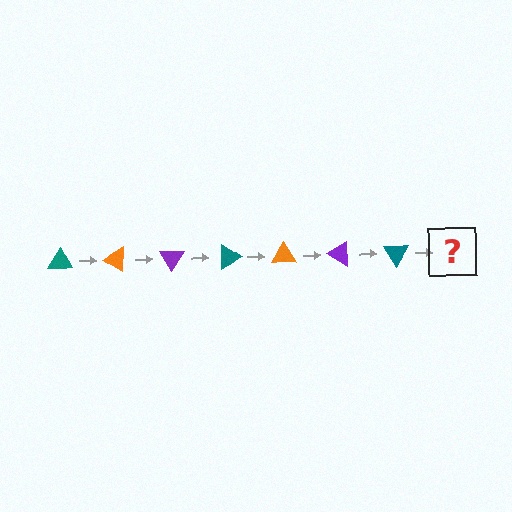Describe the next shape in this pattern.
It should be an orange triangle, rotated 210 degrees from the start.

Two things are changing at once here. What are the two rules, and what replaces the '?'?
The two rules are that it rotates 30 degrees each step and the color cycles through teal, orange, and purple. The '?' should be an orange triangle, rotated 210 degrees from the start.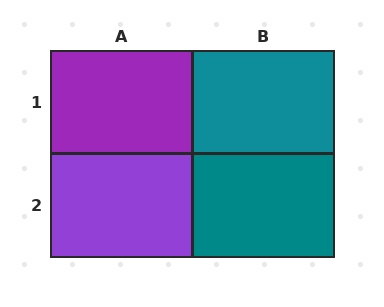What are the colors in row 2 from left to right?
Purple, teal.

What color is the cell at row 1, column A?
Purple.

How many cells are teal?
2 cells are teal.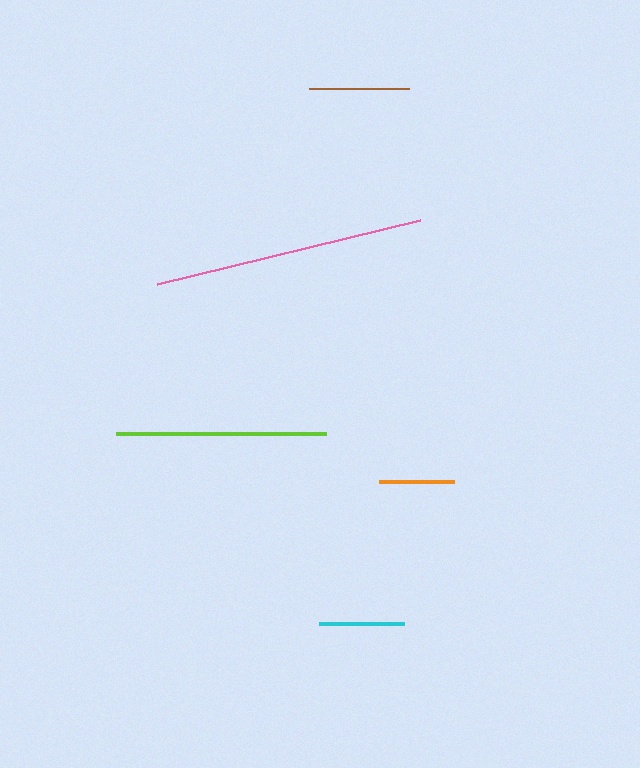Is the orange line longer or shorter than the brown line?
The brown line is longer than the orange line.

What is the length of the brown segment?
The brown segment is approximately 100 pixels long.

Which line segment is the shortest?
The orange line is the shortest at approximately 75 pixels.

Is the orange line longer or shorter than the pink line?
The pink line is longer than the orange line.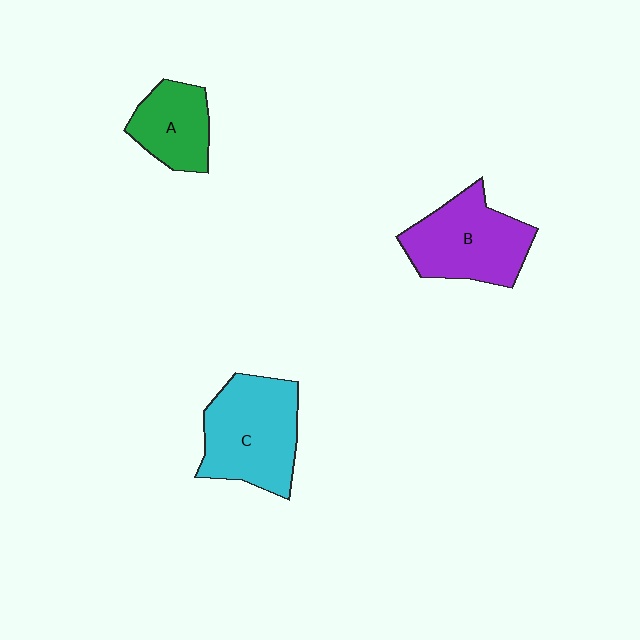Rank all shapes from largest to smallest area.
From largest to smallest: C (cyan), B (purple), A (green).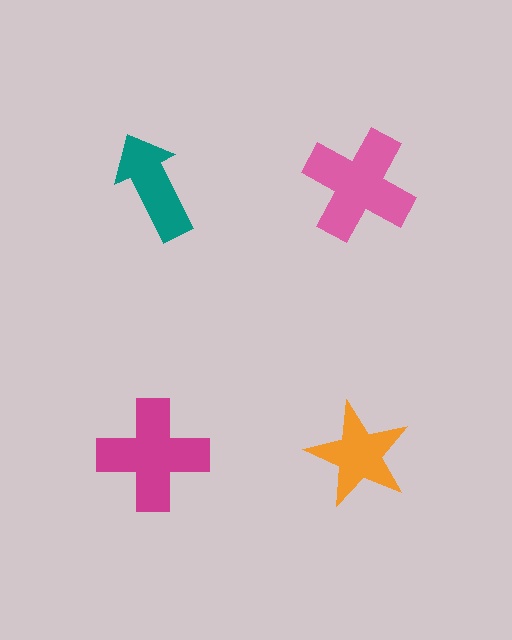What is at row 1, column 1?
A teal arrow.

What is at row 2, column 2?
An orange star.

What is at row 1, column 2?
A pink cross.